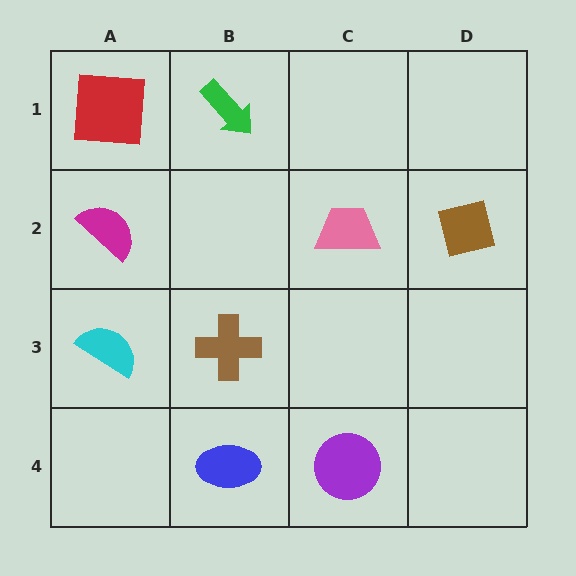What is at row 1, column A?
A red square.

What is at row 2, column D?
A brown square.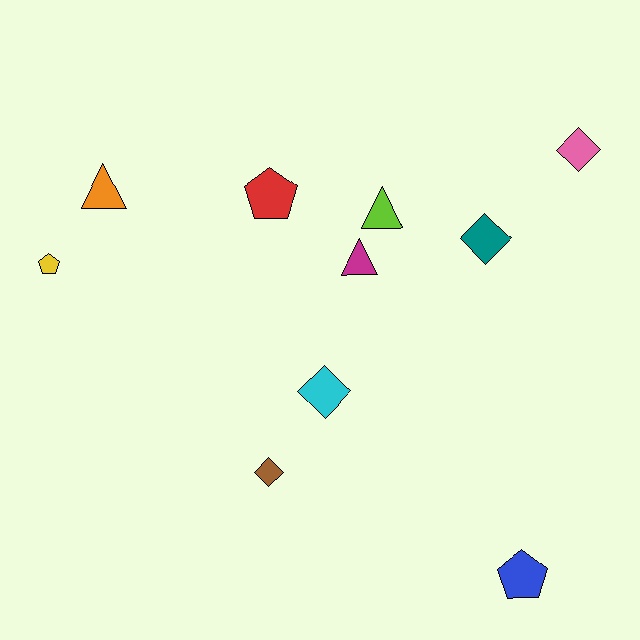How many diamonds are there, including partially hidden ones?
There are 4 diamonds.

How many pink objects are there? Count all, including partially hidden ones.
There is 1 pink object.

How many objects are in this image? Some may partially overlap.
There are 10 objects.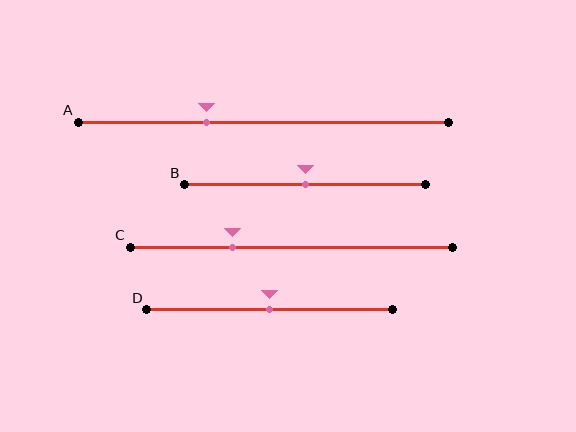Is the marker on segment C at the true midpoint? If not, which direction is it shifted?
No, the marker on segment C is shifted to the left by about 18% of the segment length.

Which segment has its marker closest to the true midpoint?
Segment B has its marker closest to the true midpoint.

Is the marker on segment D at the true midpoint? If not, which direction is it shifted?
Yes, the marker on segment D is at the true midpoint.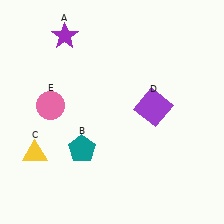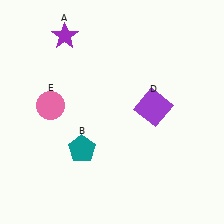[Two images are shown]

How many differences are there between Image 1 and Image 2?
There is 1 difference between the two images.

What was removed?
The yellow triangle (C) was removed in Image 2.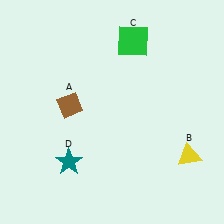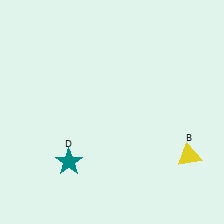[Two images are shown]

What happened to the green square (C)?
The green square (C) was removed in Image 2. It was in the top-right area of Image 1.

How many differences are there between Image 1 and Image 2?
There are 2 differences between the two images.